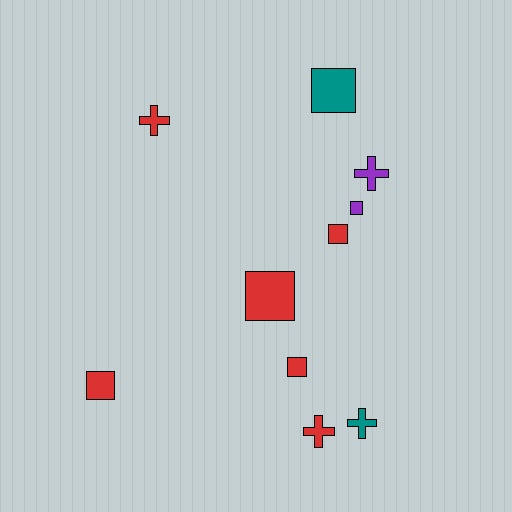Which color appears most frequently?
Red, with 6 objects.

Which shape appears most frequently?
Square, with 6 objects.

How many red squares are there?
There are 4 red squares.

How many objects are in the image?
There are 10 objects.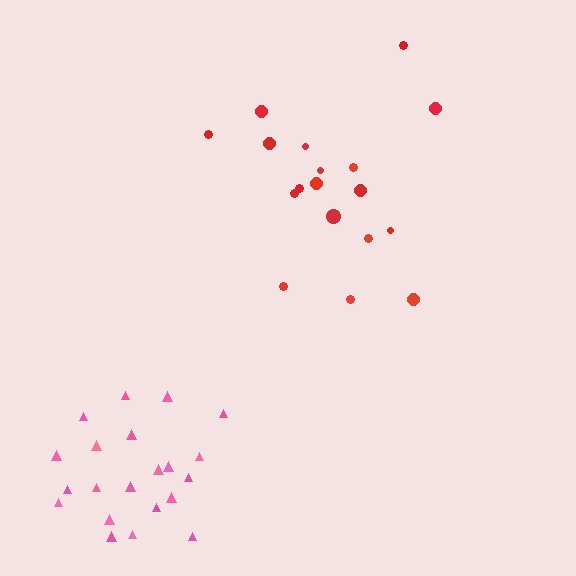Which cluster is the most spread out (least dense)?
Red.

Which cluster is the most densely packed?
Pink.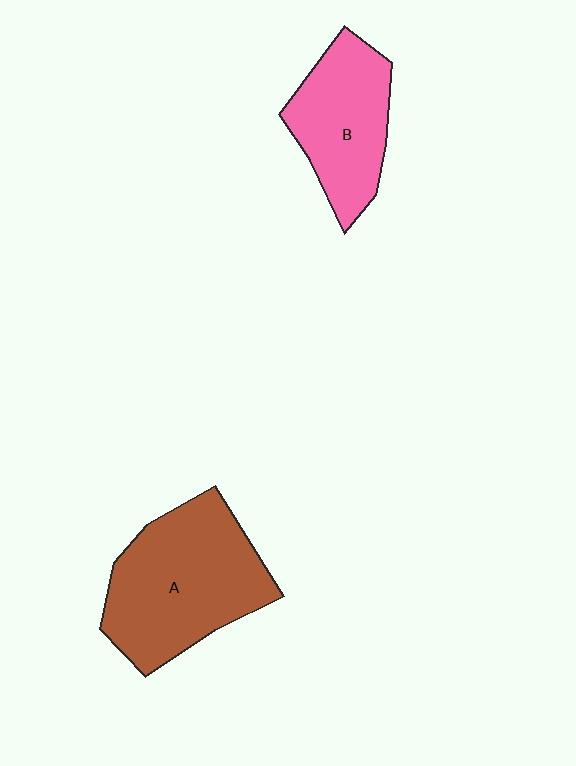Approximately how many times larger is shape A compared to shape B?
Approximately 1.4 times.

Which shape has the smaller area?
Shape B (pink).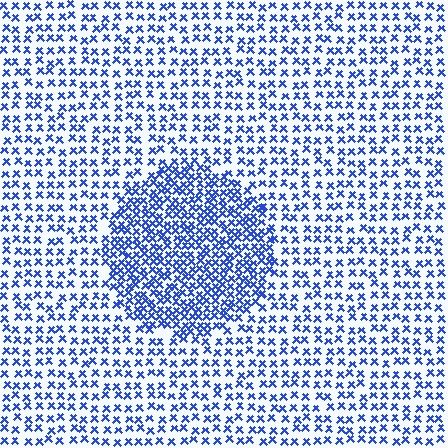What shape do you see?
I see a circle.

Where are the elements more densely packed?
The elements are more densely packed inside the circle boundary.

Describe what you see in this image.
The image contains small blue elements arranged at two different densities. A circle-shaped region is visible where the elements are more densely packed than the surrounding area.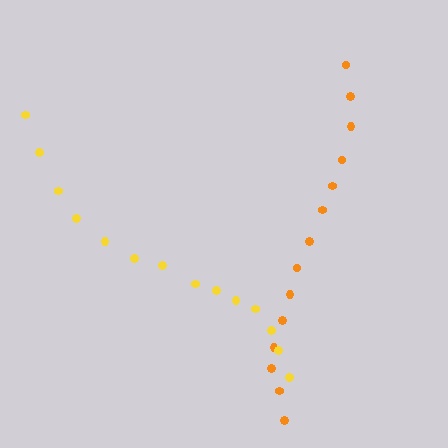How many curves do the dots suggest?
There are 2 distinct paths.